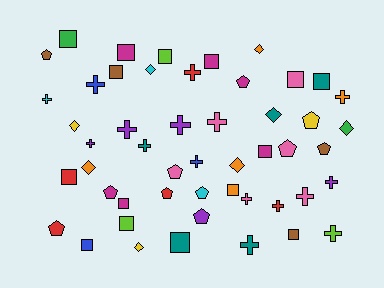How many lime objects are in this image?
There are 3 lime objects.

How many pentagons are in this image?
There are 11 pentagons.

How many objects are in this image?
There are 50 objects.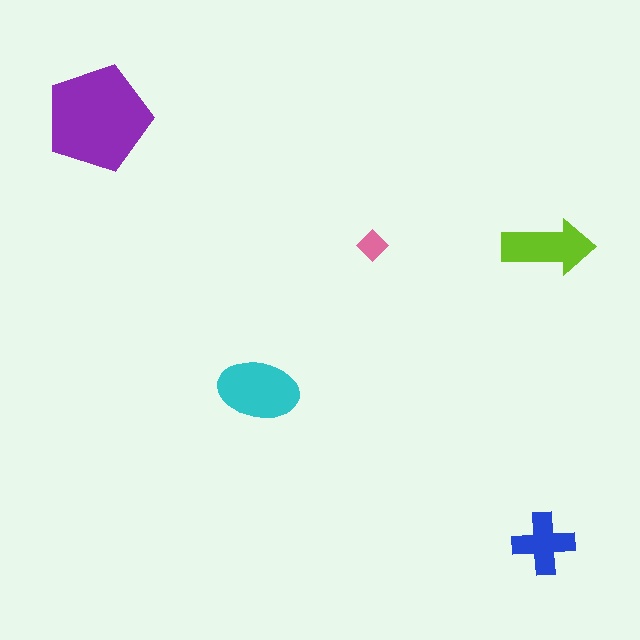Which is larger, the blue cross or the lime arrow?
The lime arrow.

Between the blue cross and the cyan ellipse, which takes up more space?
The cyan ellipse.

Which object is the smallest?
The pink diamond.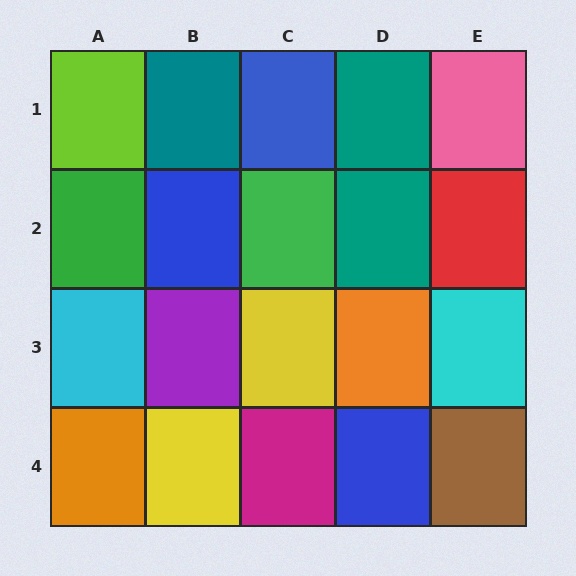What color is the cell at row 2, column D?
Teal.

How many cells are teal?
3 cells are teal.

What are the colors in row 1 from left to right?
Lime, teal, blue, teal, pink.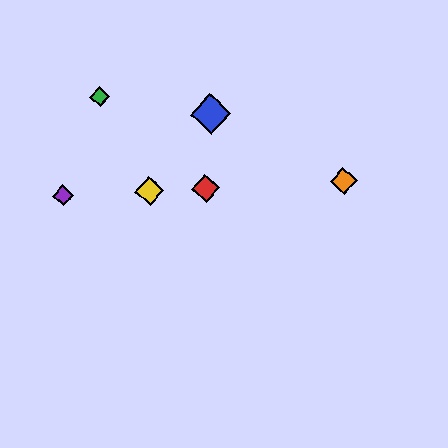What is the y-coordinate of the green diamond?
The green diamond is at y≈97.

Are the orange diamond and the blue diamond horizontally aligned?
No, the orange diamond is at y≈181 and the blue diamond is at y≈114.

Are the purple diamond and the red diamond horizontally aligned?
Yes, both are at y≈196.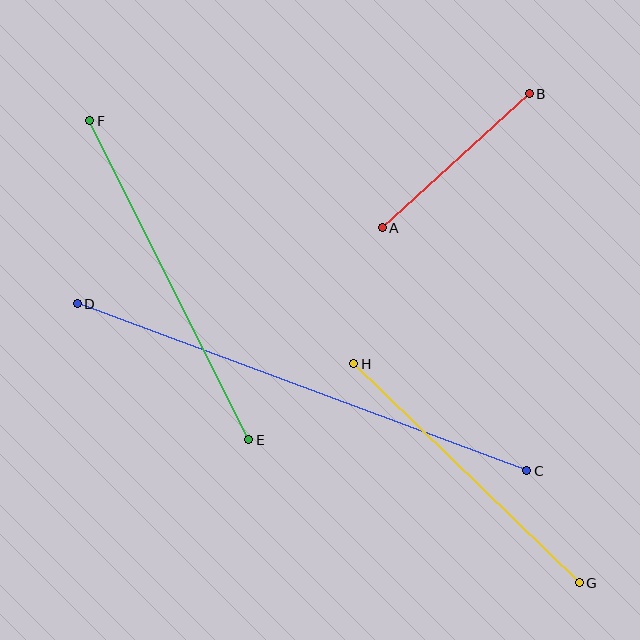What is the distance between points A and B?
The distance is approximately 199 pixels.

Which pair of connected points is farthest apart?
Points C and D are farthest apart.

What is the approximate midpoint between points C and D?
The midpoint is at approximately (302, 387) pixels.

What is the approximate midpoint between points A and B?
The midpoint is at approximately (456, 161) pixels.